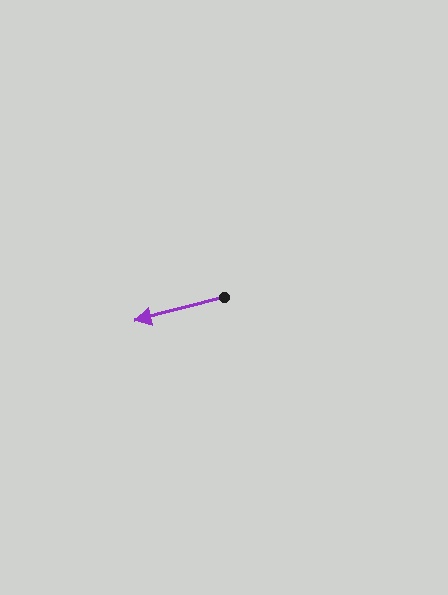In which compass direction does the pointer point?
West.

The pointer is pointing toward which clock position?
Roughly 9 o'clock.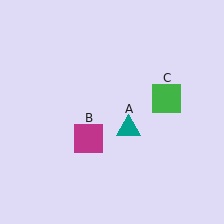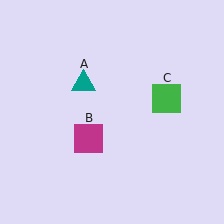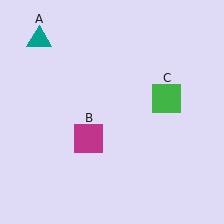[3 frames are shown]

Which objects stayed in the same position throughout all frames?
Magenta square (object B) and green square (object C) remained stationary.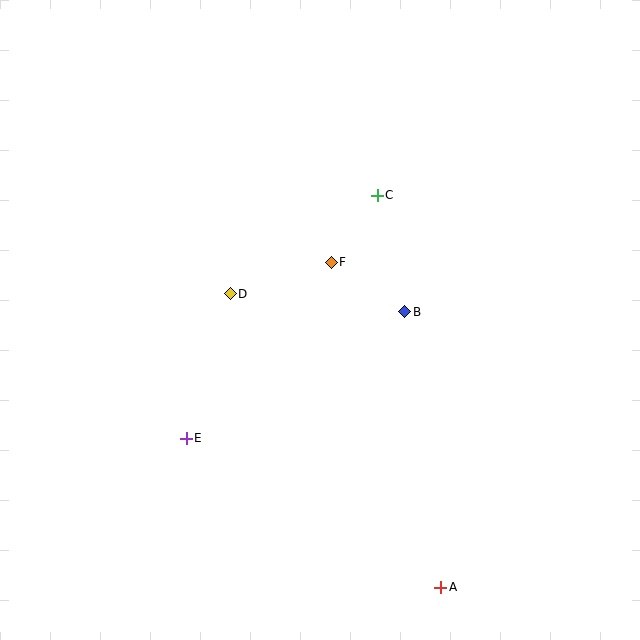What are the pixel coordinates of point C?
Point C is at (377, 195).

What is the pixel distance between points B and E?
The distance between B and E is 252 pixels.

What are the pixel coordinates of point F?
Point F is at (331, 262).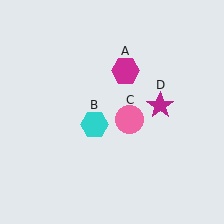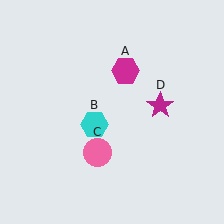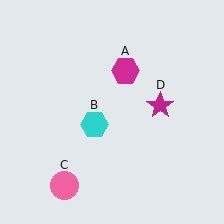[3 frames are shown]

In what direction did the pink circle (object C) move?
The pink circle (object C) moved down and to the left.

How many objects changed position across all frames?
1 object changed position: pink circle (object C).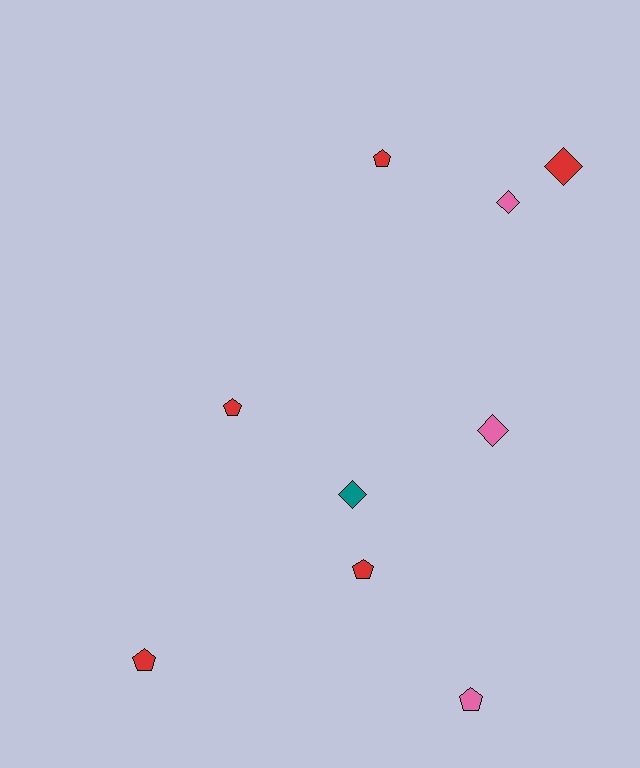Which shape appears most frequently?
Pentagon, with 5 objects.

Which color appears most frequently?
Red, with 5 objects.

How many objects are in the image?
There are 9 objects.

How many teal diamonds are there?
There is 1 teal diamond.